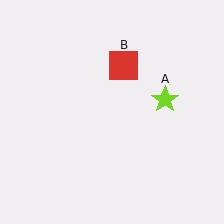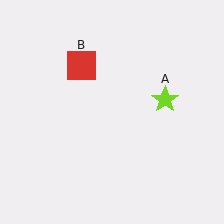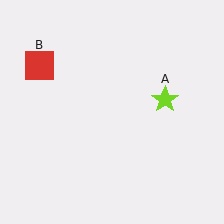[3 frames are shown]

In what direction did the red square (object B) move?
The red square (object B) moved left.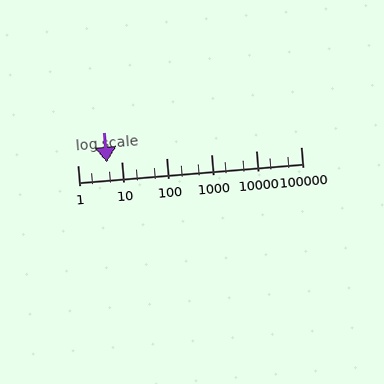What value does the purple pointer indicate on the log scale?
The pointer indicates approximately 4.6.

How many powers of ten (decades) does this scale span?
The scale spans 5 decades, from 1 to 100000.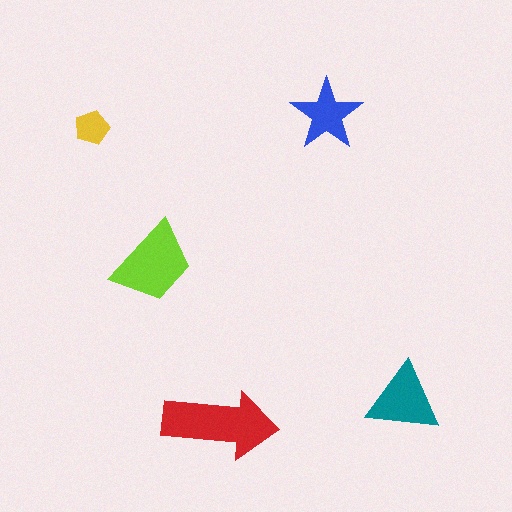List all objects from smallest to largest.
The yellow pentagon, the blue star, the teal triangle, the lime trapezoid, the red arrow.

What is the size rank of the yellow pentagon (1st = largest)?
5th.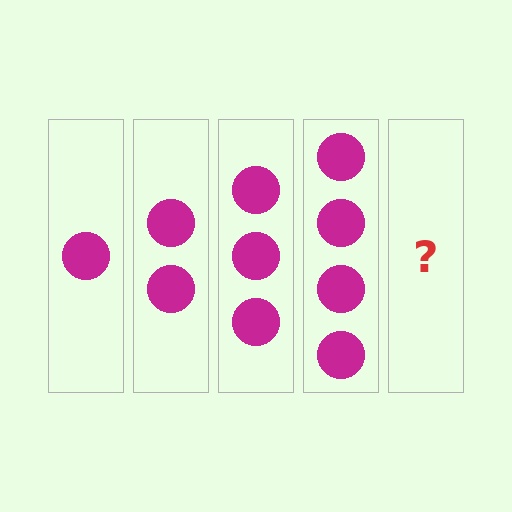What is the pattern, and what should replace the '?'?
The pattern is that each step adds one more circle. The '?' should be 5 circles.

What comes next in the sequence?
The next element should be 5 circles.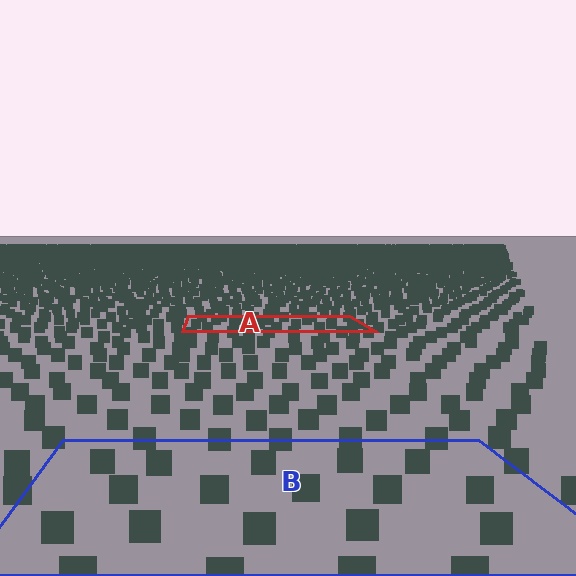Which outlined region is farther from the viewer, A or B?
Region A is farther from the viewer — the texture elements inside it appear smaller and more densely packed.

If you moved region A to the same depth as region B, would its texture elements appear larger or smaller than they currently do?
They would appear larger. At a closer depth, the same texture elements are projected at a bigger on-screen size.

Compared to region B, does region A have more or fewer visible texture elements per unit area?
Region A has more texture elements per unit area — they are packed more densely because it is farther away.